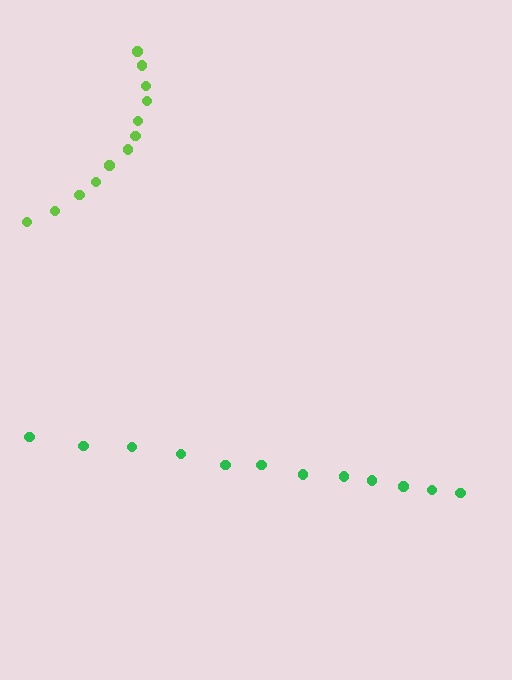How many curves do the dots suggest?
There are 2 distinct paths.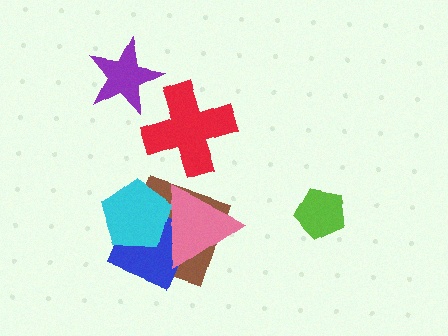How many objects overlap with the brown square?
3 objects overlap with the brown square.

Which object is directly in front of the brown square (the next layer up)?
The blue diamond is directly in front of the brown square.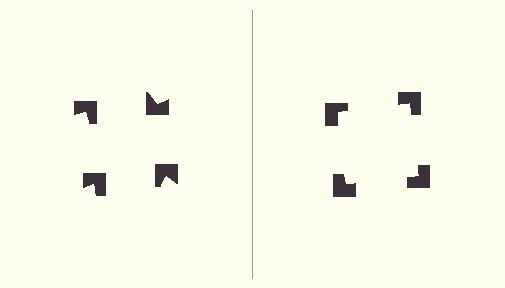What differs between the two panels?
The notched squares are positioned identically on both sides; only the wedge orientations differ. On the right they align to a square; on the left they are misaligned.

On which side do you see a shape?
An illusory square appears on the right side. On the left side the wedge cuts are rotated, so no coherent shape forms.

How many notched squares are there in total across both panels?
8 — 4 on each side.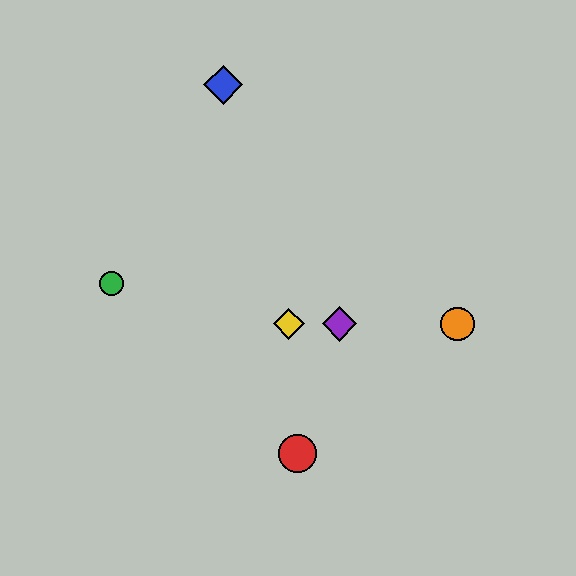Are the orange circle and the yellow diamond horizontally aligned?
Yes, both are at y≈324.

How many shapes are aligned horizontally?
3 shapes (the yellow diamond, the purple diamond, the orange circle) are aligned horizontally.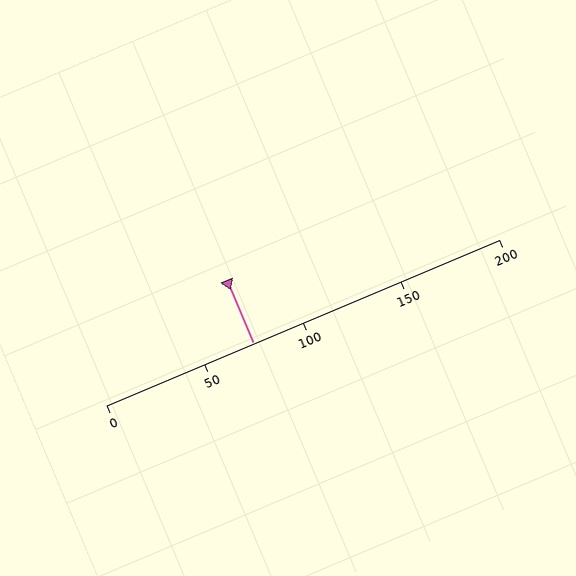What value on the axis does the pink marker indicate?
The marker indicates approximately 75.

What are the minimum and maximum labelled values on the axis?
The axis runs from 0 to 200.